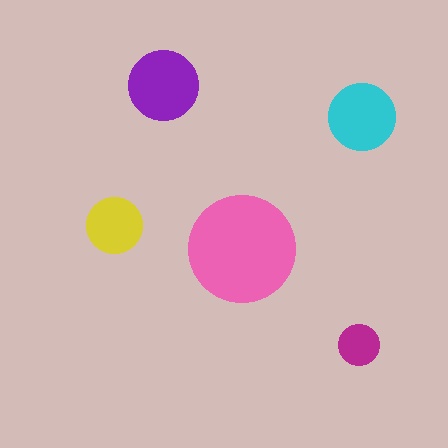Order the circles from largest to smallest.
the pink one, the purple one, the cyan one, the yellow one, the magenta one.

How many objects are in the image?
There are 5 objects in the image.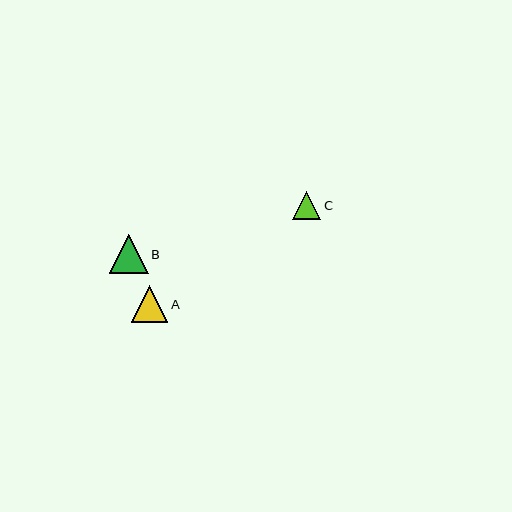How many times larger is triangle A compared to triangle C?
Triangle A is approximately 1.3 times the size of triangle C.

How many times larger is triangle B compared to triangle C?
Triangle B is approximately 1.4 times the size of triangle C.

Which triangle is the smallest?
Triangle C is the smallest with a size of approximately 28 pixels.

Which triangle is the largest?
Triangle B is the largest with a size of approximately 39 pixels.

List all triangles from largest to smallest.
From largest to smallest: B, A, C.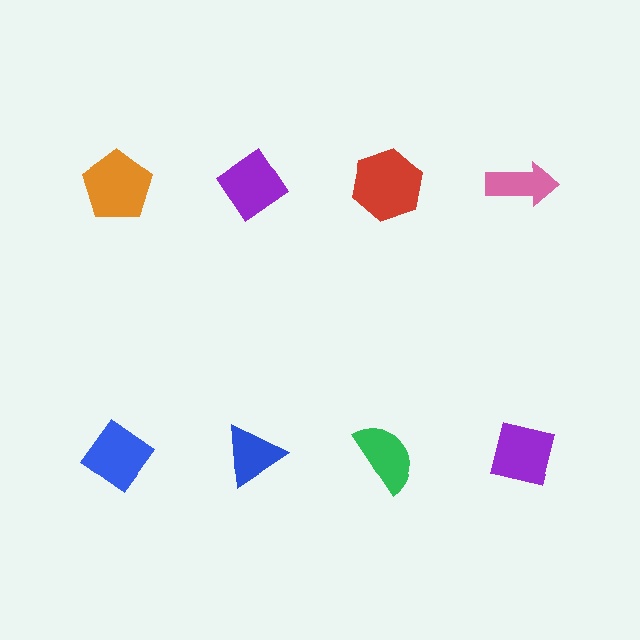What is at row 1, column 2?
A purple diamond.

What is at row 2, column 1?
A blue diamond.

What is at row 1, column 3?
A red hexagon.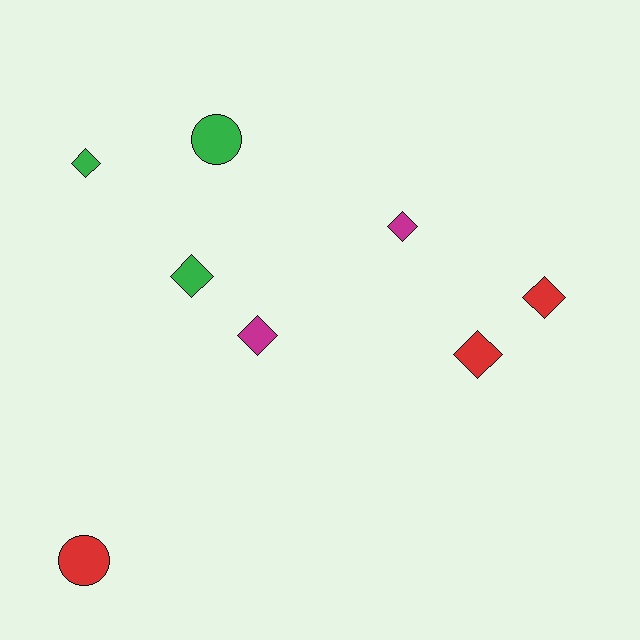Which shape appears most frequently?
Diamond, with 6 objects.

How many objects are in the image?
There are 8 objects.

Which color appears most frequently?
Red, with 3 objects.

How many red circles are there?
There is 1 red circle.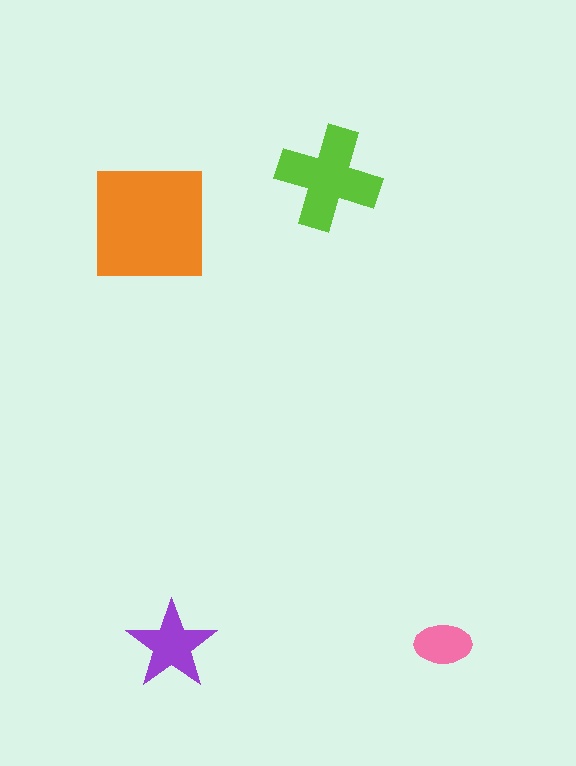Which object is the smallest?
The pink ellipse.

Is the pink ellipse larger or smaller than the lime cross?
Smaller.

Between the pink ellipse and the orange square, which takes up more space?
The orange square.